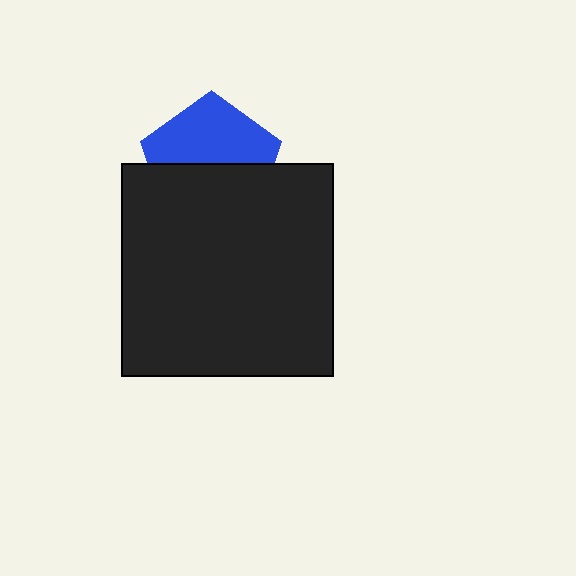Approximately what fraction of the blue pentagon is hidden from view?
Roughly 50% of the blue pentagon is hidden behind the black square.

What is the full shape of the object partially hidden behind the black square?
The partially hidden object is a blue pentagon.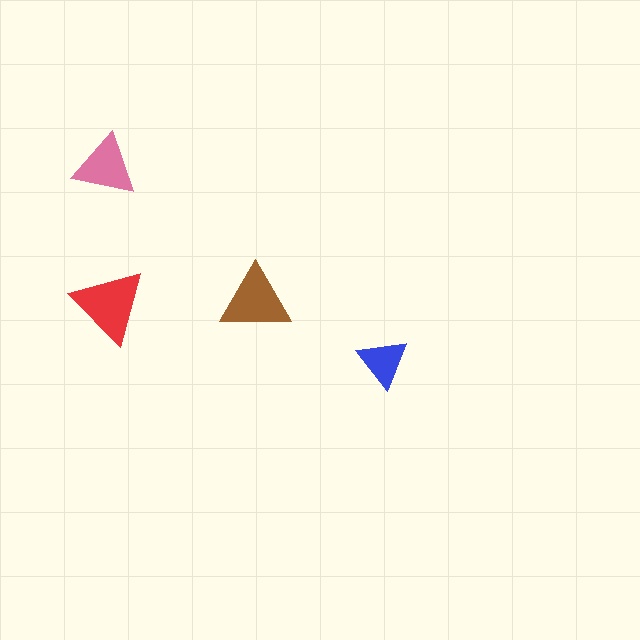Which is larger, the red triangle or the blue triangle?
The red one.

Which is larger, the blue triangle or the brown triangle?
The brown one.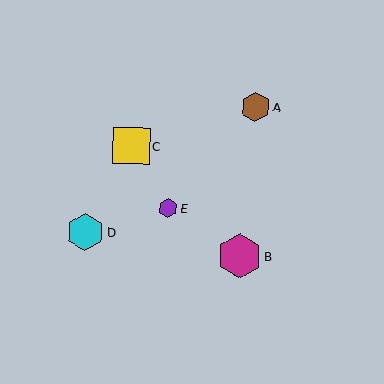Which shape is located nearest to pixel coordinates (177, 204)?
The purple hexagon (labeled E) at (168, 209) is nearest to that location.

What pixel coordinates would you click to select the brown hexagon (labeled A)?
Click at (255, 107) to select the brown hexagon A.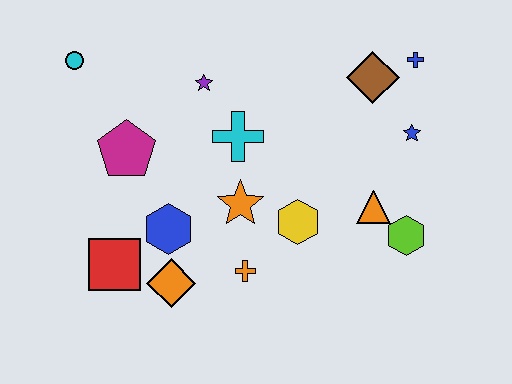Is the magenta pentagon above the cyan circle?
No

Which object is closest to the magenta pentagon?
The blue hexagon is closest to the magenta pentagon.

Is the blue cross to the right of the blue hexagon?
Yes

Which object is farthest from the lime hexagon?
The cyan circle is farthest from the lime hexagon.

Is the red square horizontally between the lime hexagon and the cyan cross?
No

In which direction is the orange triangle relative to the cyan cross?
The orange triangle is to the right of the cyan cross.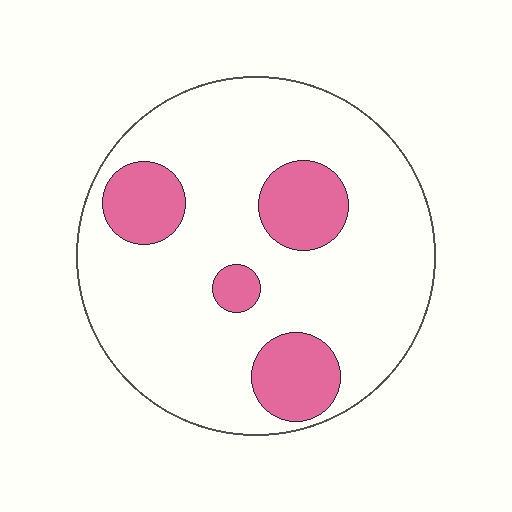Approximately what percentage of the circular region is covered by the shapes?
Approximately 20%.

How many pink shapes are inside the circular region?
4.